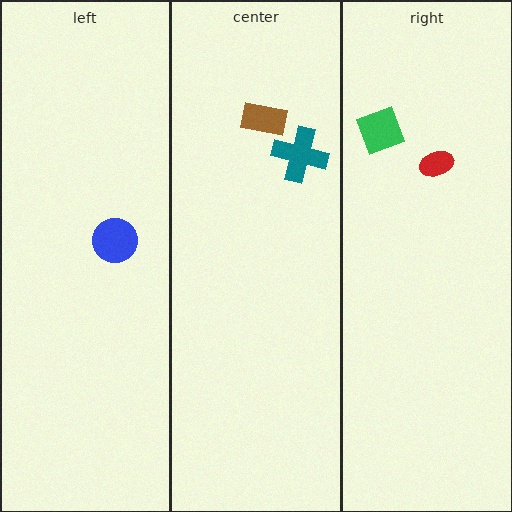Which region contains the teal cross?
The center region.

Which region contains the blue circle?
The left region.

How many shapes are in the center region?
2.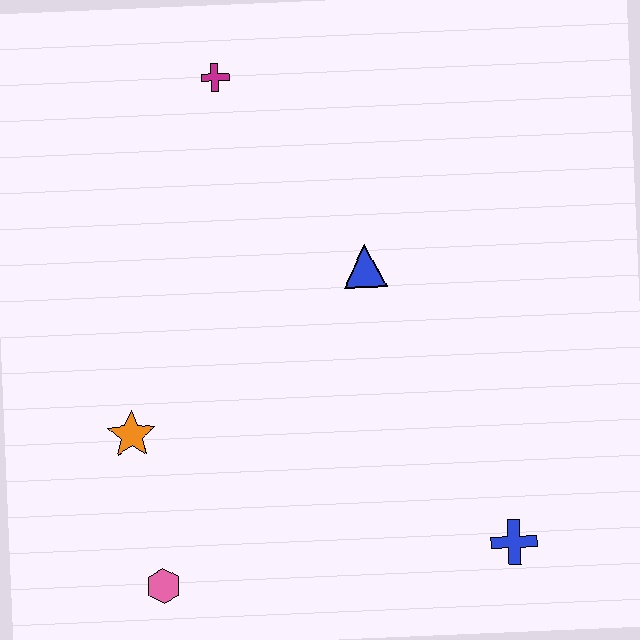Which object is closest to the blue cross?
The blue triangle is closest to the blue cross.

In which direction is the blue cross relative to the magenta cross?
The blue cross is below the magenta cross.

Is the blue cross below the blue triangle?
Yes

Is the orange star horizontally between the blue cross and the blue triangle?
No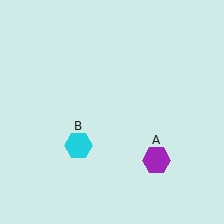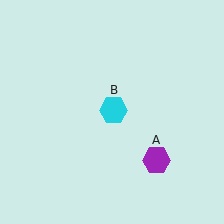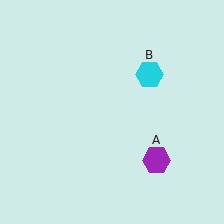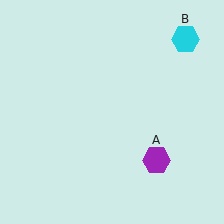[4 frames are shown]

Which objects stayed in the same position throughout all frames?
Purple hexagon (object A) remained stationary.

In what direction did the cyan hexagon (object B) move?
The cyan hexagon (object B) moved up and to the right.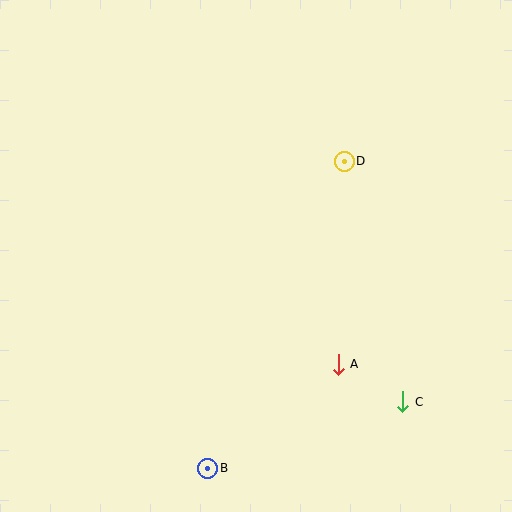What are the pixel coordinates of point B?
Point B is at (208, 468).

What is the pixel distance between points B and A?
The distance between B and A is 167 pixels.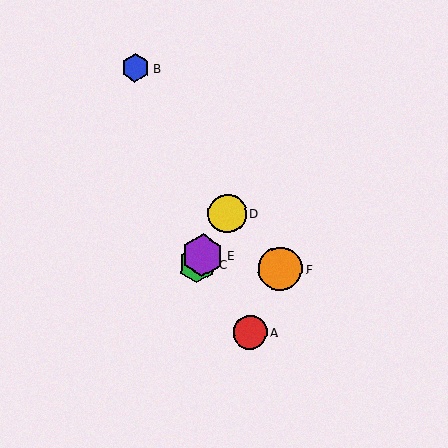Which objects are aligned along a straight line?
Objects C, D, E are aligned along a straight line.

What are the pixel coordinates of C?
Object C is at (197, 264).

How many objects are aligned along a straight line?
3 objects (C, D, E) are aligned along a straight line.